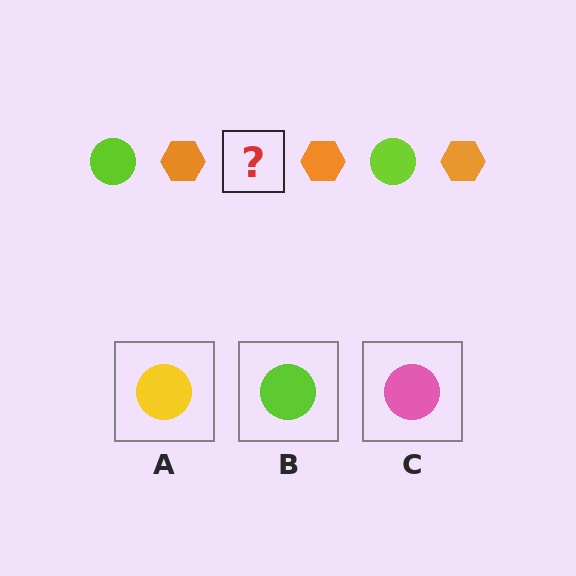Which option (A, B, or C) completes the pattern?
B.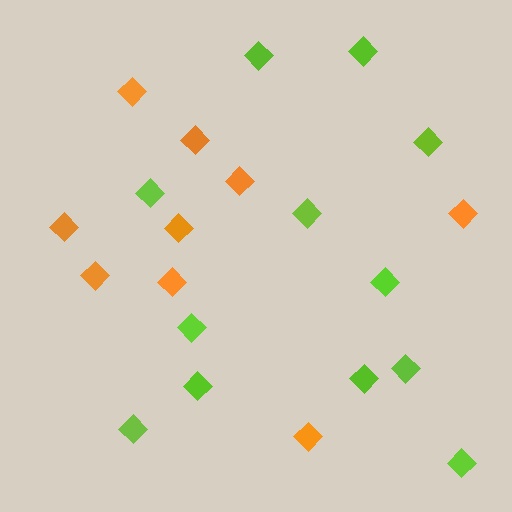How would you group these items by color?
There are 2 groups: one group of lime diamonds (12) and one group of orange diamonds (9).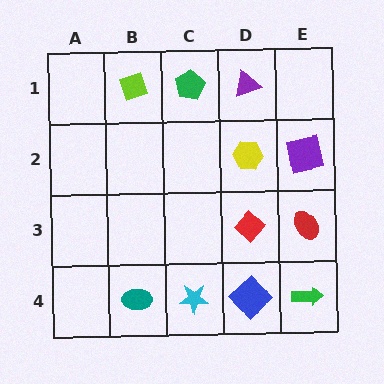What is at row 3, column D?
A red diamond.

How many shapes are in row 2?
2 shapes.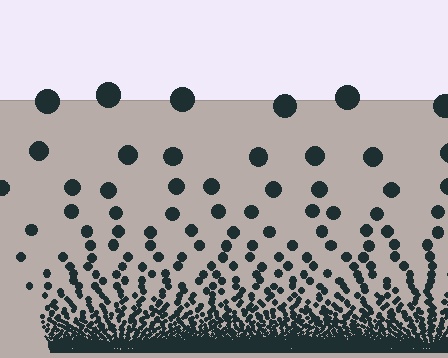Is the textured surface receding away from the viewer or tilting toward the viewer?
The surface appears to tilt toward the viewer. Texture elements get larger and sparser toward the top.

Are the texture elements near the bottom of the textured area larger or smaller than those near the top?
Smaller. The gradient is inverted — elements near the bottom are smaller and denser.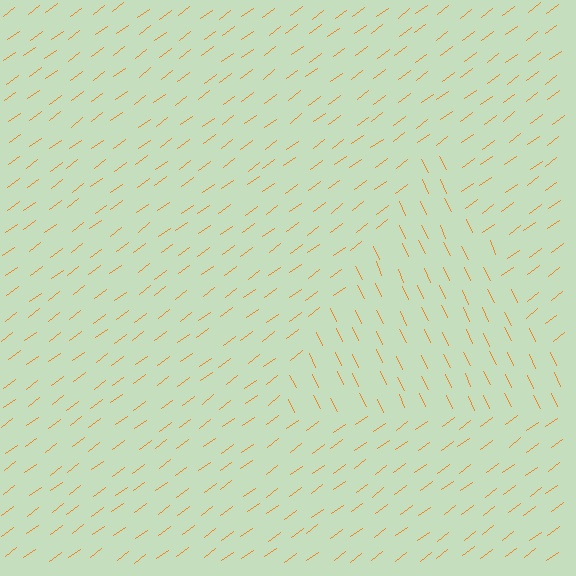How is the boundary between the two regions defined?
The boundary is defined purely by a change in line orientation (approximately 79 degrees difference). All lines are the same color and thickness.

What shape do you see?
I see a triangle.